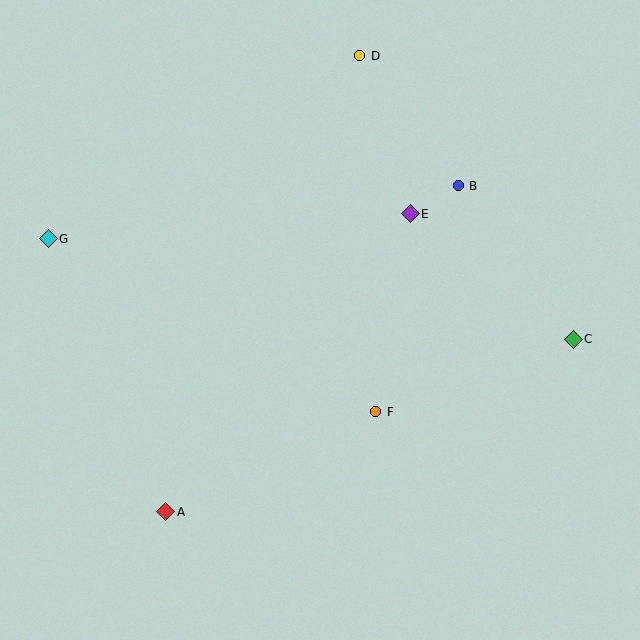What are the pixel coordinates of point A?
Point A is at (166, 512).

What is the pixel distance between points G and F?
The distance between G and F is 370 pixels.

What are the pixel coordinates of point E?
Point E is at (410, 214).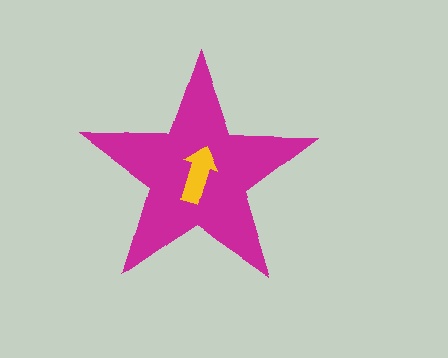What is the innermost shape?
The yellow arrow.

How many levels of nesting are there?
2.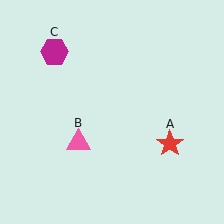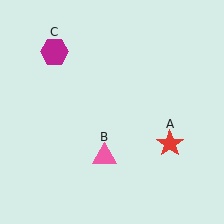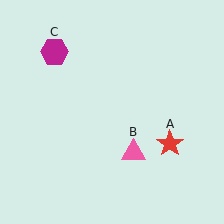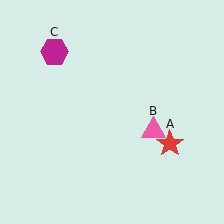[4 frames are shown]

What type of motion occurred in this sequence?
The pink triangle (object B) rotated counterclockwise around the center of the scene.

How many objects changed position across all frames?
1 object changed position: pink triangle (object B).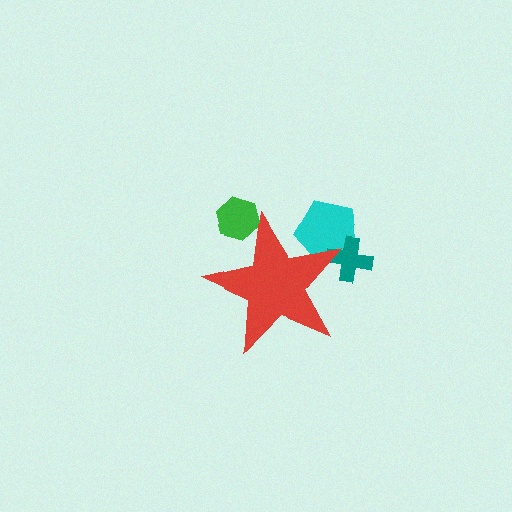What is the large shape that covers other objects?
A red star.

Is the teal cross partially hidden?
Yes, the teal cross is partially hidden behind the red star.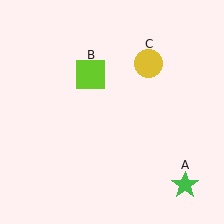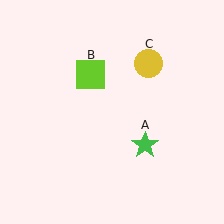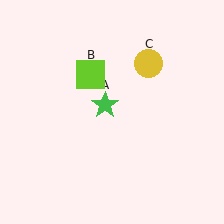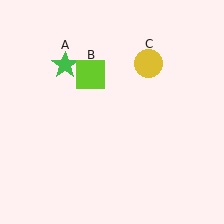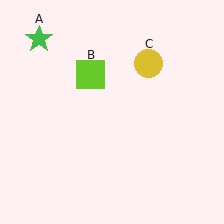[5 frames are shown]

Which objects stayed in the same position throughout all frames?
Lime square (object B) and yellow circle (object C) remained stationary.